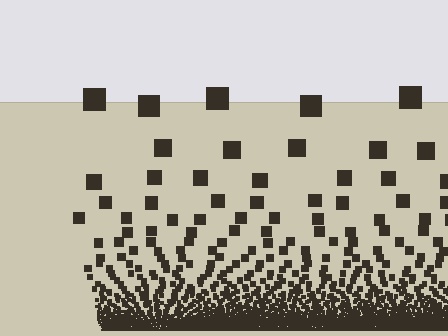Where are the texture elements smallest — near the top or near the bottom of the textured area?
Near the bottom.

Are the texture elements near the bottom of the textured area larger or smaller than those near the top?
Smaller. The gradient is inverted — elements near the bottom are smaller and denser.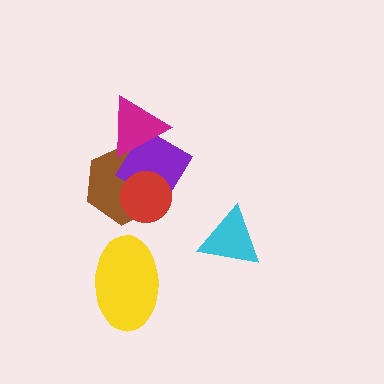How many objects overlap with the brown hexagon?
3 objects overlap with the brown hexagon.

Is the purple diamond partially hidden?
Yes, it is partially covered by another shape.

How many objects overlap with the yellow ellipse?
0 objects overlap with the yellow ellipse.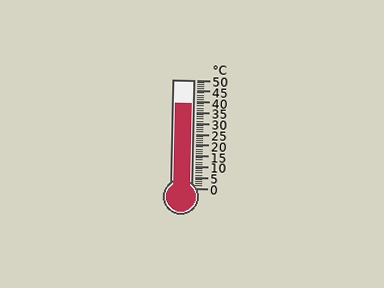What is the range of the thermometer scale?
The thermometer scale ranges from 0°C to 50°C.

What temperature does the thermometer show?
The thermometer shows approximately 39°C.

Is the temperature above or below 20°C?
The temperature is above 20°C.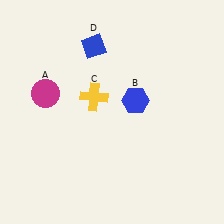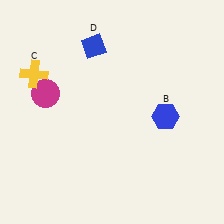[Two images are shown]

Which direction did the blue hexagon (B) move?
The blue hexagon (B) moved right.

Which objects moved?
The objects that moved are: the blue hexagon (B), the yellow cross (C).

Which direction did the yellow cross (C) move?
The yellow cross (C) moved left.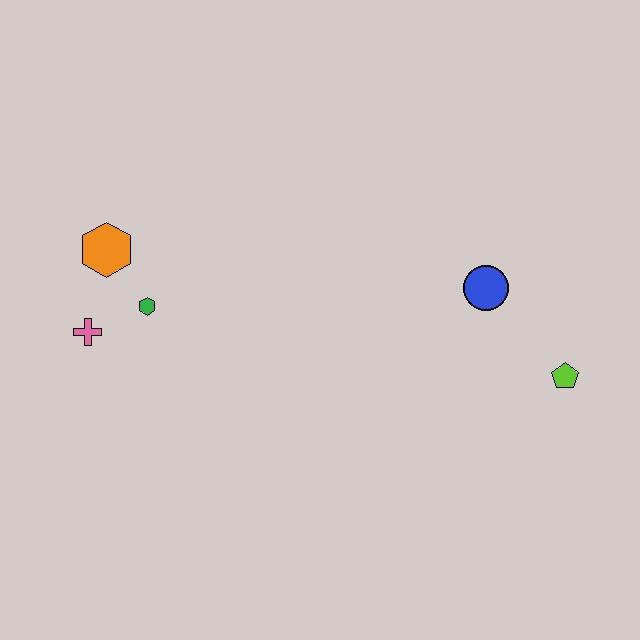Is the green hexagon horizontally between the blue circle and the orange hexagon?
Yes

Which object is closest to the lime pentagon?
The blue circle is closest to the lime pentagon.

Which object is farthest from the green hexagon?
The lime pentagon is farthest from the green hexagon.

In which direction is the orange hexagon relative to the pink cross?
The orange hexagon is above the pink cross.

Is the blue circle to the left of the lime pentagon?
Yes